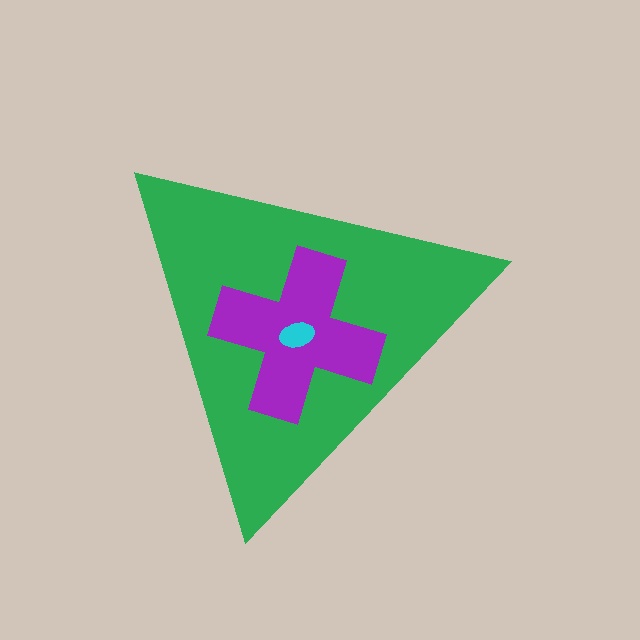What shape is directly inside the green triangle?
The purple cross.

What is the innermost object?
The cyan ellipse.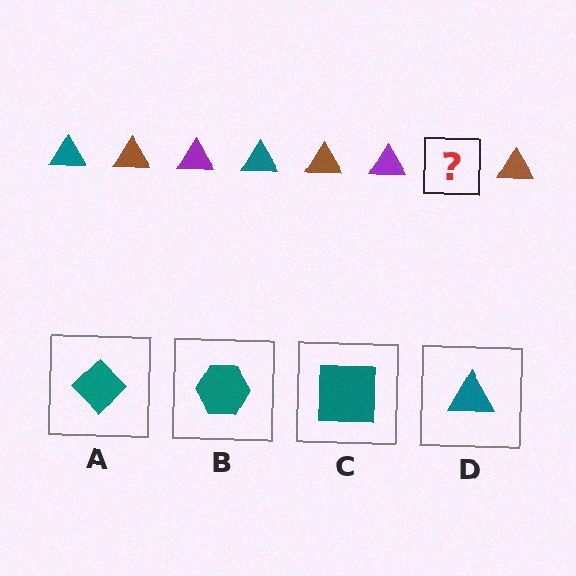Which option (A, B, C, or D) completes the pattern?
D.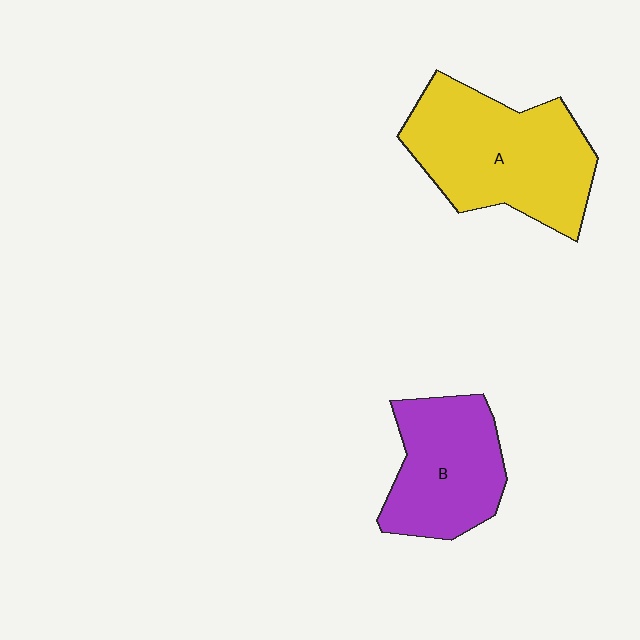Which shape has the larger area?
Shape A (yellow).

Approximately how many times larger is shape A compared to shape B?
Approximately 1.4 times.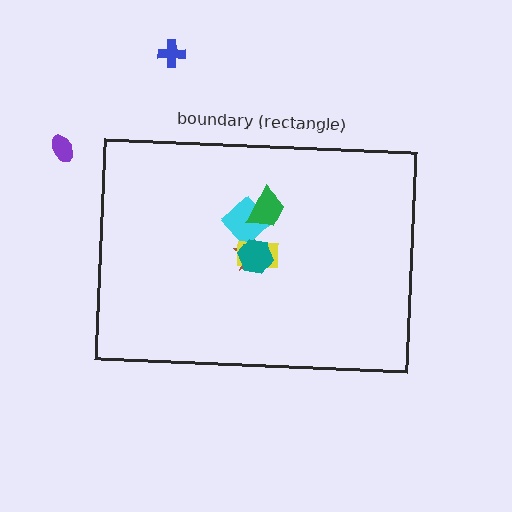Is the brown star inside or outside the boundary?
Inside.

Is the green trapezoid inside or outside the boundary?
Inside.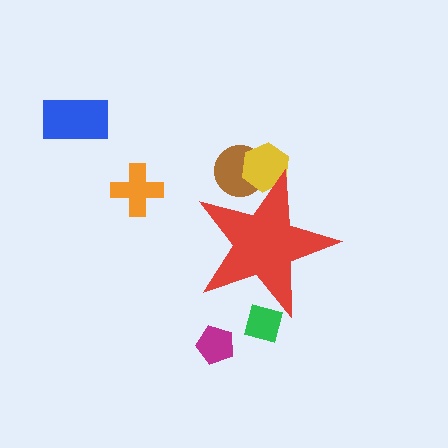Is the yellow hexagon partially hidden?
Yes, the yellow hexagon is partially hidden behind the red star.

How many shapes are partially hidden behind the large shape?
3 shapes are partially hidden.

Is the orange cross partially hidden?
No, the orange cross is fully visible.